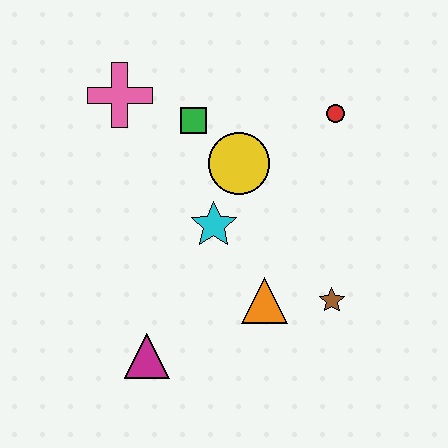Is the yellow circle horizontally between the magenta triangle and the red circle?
Yes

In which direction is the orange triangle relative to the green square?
The orange triangle is below the green square.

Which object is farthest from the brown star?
The pink cross is farthest from the brown star.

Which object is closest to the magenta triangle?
The orange triangle is closest to the magenta triangle.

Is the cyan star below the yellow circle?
Yes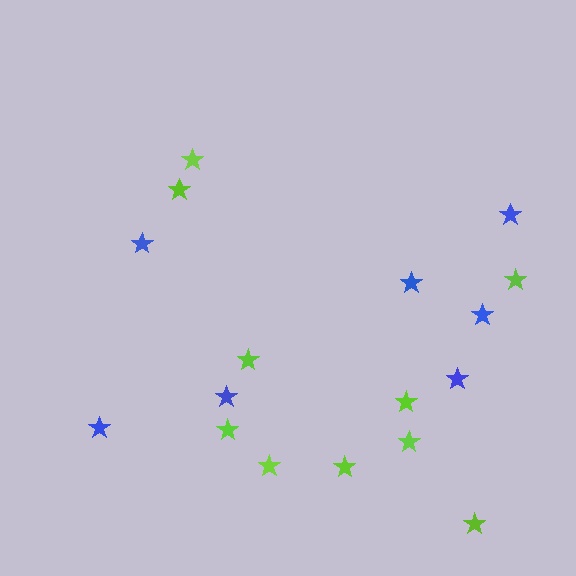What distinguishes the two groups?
There are 2 groups: one group of blue stars (7) and one group of lime stars (10).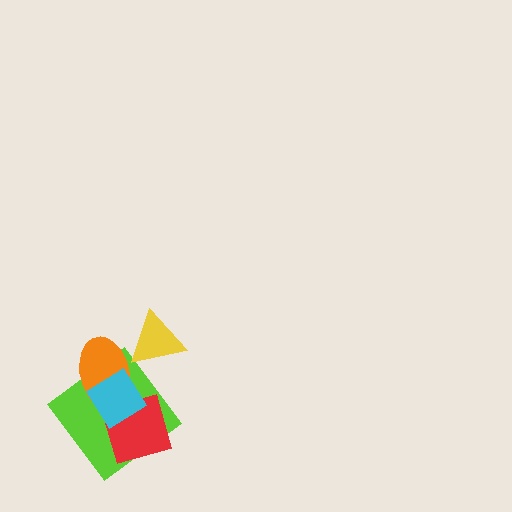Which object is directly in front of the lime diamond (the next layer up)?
The red diamond is directly in front of the lime diamond.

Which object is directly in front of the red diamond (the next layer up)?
The orange ellipse is directly in front of the red diamond.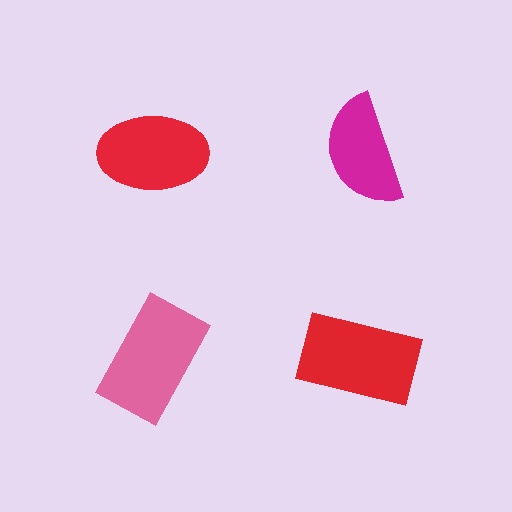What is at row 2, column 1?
A pink rectangle.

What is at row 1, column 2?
A magenta semicircle.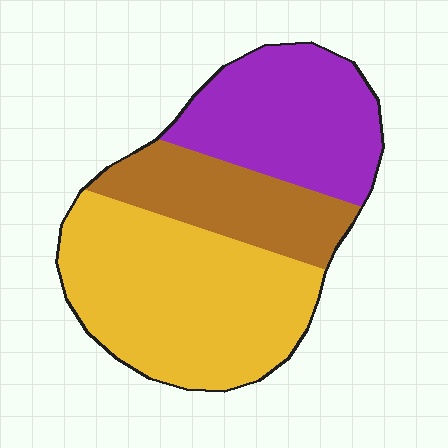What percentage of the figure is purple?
Purple takes up between a quarter and a half of the figure.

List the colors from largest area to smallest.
From largest to smallest: yellow, purple, brown.